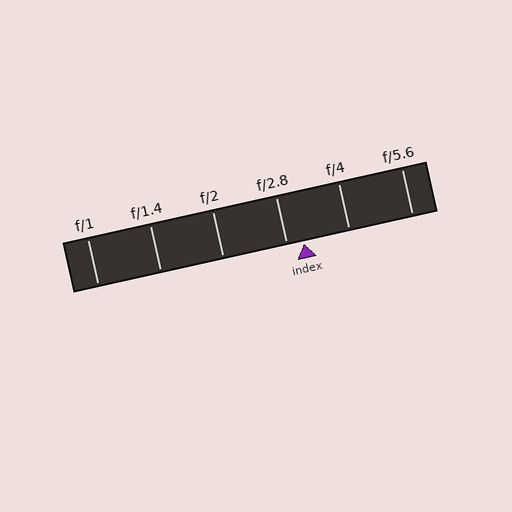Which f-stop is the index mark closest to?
The index mark is closest to f/2.8.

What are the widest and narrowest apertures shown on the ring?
The widest aperture shown is f/1 and the narrowest is f/5.6.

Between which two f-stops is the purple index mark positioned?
The index mark is between f/2.8 and f/4.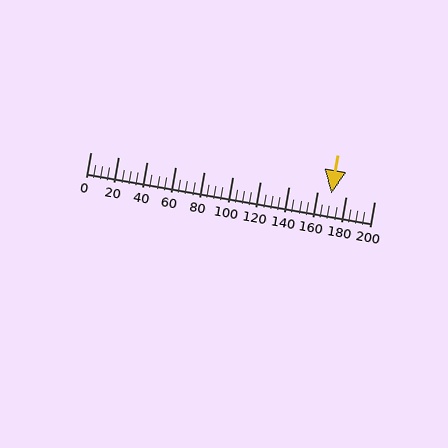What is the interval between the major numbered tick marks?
The major tick marks are spaced 20 units apart.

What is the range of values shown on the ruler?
The ruler shows values from 0 to 200.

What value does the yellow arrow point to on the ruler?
The yellow arrow points to approximately 170.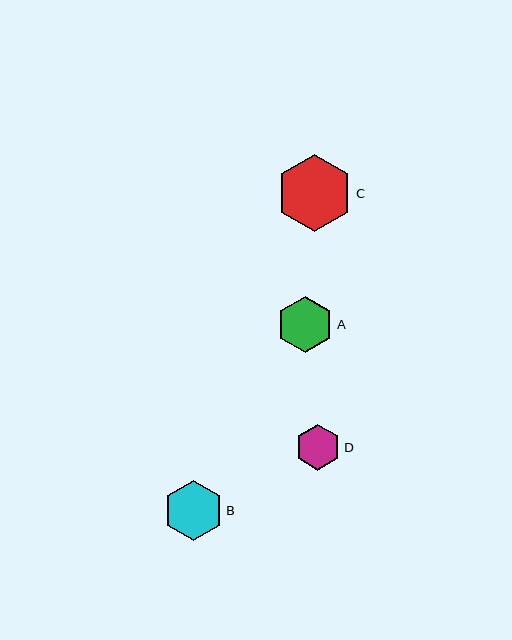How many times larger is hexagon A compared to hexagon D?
Hexagon A is approximately 1.2 times the size of hexagon D.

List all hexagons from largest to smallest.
From largest to smallest: C, B, A, D.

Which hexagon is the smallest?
Hexagon D is the smallest with a size of approximately 46 pixels.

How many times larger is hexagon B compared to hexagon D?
Hexagon B is approximately 1.3 times the size of hexagon D.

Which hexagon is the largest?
Hexagon C is the largest with a size of approximately 76 pixels.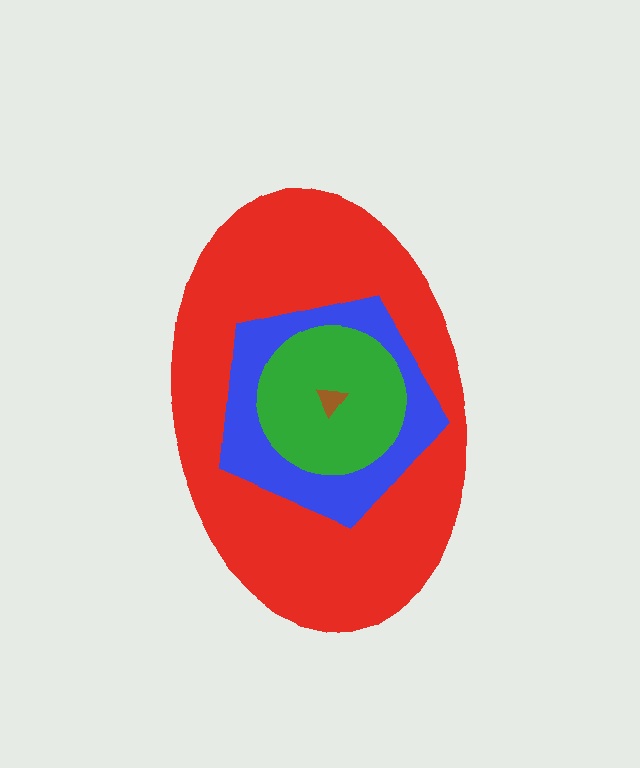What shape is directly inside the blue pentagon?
The green circle.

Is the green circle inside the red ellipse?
Yes.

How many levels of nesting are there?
4.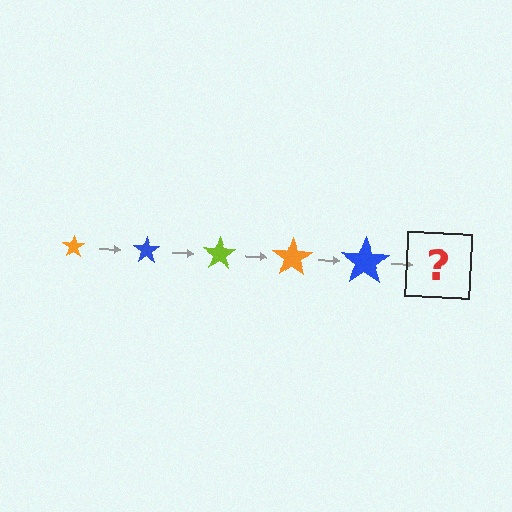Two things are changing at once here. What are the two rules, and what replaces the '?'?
The two rules are that the star grows larger each step and the color cycles through orange, blue, and lime. The '?' should be a lime star, larger than the previous one.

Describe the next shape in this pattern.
It should be a lime star, larger than the previous one.